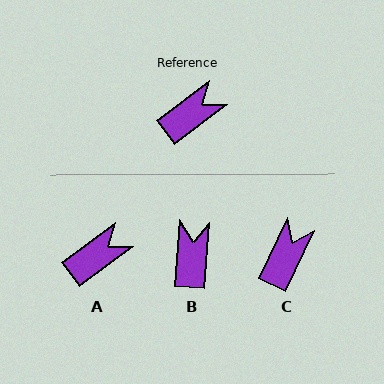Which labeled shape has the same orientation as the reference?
A.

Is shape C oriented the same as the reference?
No, it is off by about 28 degrees.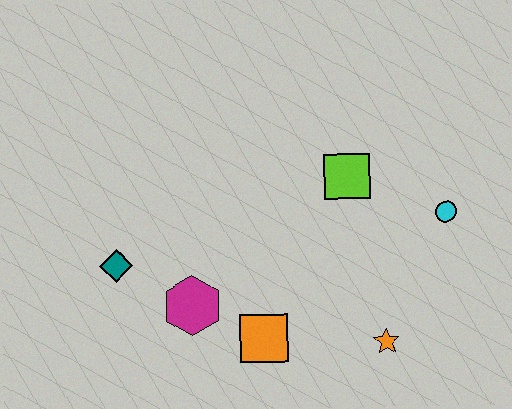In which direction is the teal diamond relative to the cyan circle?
The teal diamond is to the left of the cyan circle.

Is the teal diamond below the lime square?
Yes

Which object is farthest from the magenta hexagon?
The cyan circle is farthest from the magenta hexagon.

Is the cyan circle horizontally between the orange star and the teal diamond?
No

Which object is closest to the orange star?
The orange square is closest to the orange star.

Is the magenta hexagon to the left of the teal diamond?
No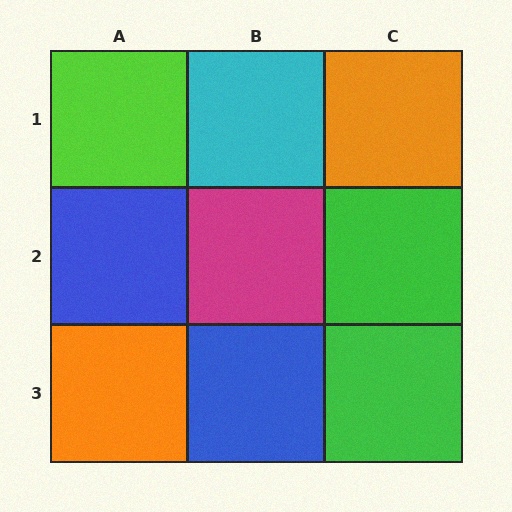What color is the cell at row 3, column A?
Orange.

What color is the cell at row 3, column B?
Blue.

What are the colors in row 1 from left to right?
Lime, cyan, orange.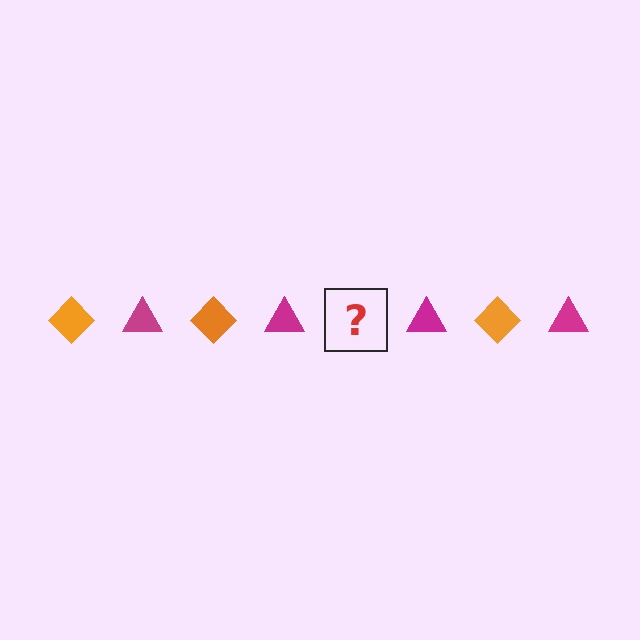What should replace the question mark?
The question mark should be replaced with an orange diamond.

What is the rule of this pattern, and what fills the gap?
The rule is that the pattern alternates between orange diamond and magenta triangle. The gap should be filled with an orange diamond.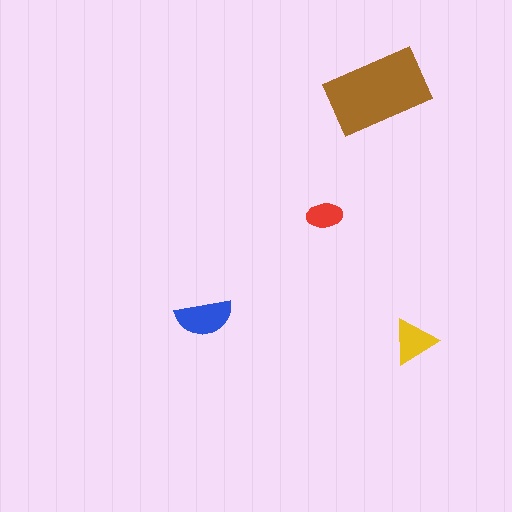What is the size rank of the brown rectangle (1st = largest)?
1st.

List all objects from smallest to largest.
The red ellipse, the yellow triangle, the blue semicircle, the brown rectangle.